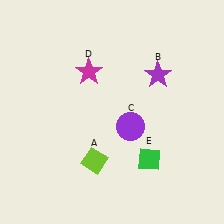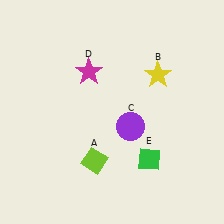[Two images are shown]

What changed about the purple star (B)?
In Image 1, B is purple. In Image 2, it changed to yellow.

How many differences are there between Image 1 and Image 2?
There is 1 difference between the two images.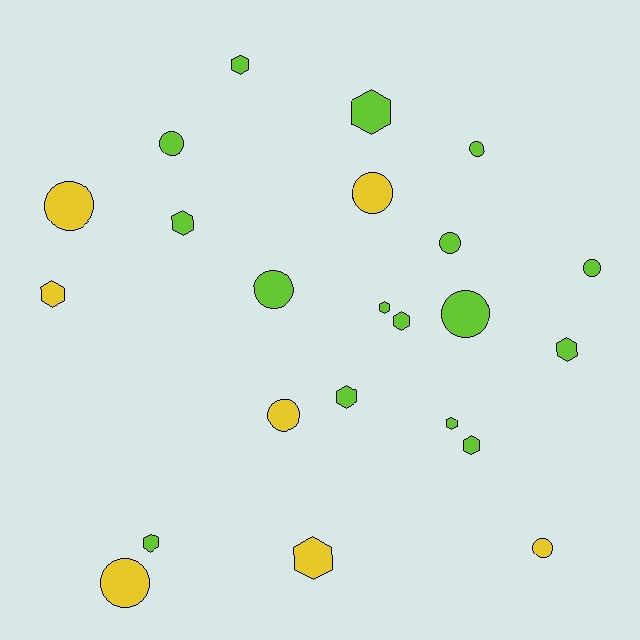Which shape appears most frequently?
Hexagon, with 12 objects.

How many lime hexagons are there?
There are 10 lime hexagons.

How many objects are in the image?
There are 23 objects.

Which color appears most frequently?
Lime, with 16 objects.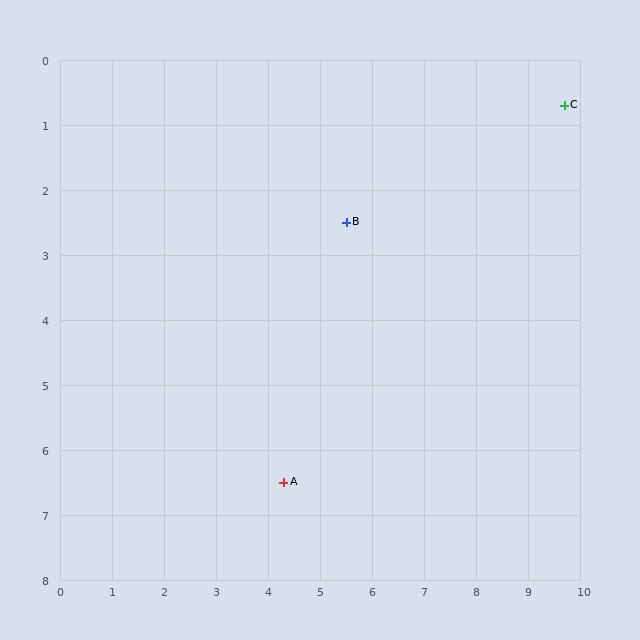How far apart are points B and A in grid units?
Points B and A are about 4.2 grid units apart.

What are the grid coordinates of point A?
Point A is at approximately (4.3, 6.5).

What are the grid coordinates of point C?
Point C is at approximately (9.7, 0.7).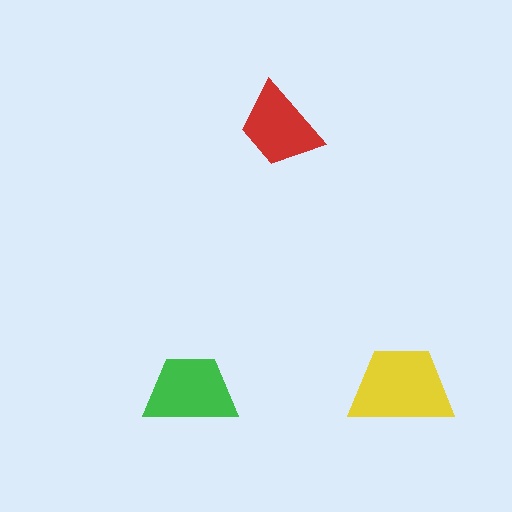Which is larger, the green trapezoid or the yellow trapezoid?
The yellow one.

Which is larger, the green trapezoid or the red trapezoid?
The green one.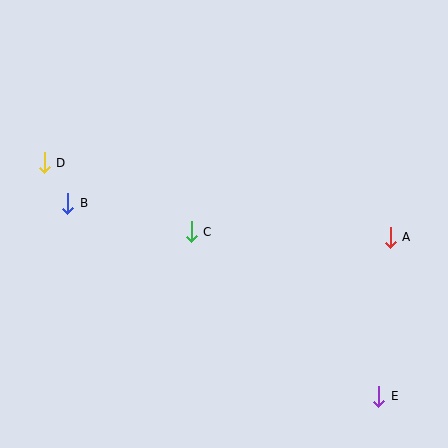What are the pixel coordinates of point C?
Point C is at (191, 232).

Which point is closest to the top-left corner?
Point D is closest to the top-left corner.